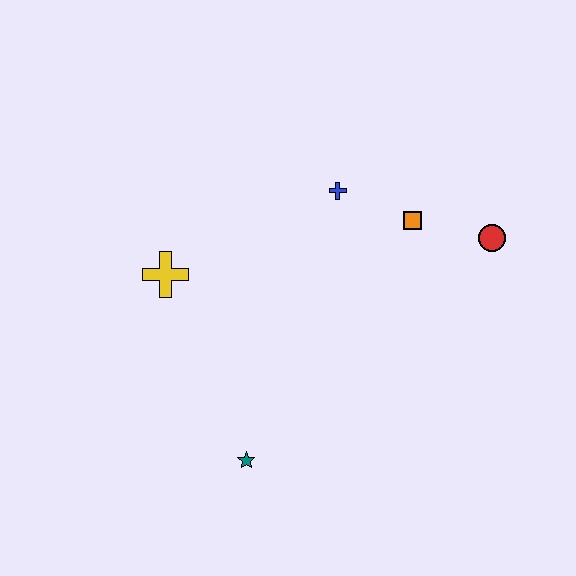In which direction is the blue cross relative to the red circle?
The blue cross is to the left of the red circle.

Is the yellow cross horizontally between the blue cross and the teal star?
No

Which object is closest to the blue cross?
The orange square is closest to the blue cross.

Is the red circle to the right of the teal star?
Yes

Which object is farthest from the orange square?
The teal star is farthest from the orange square.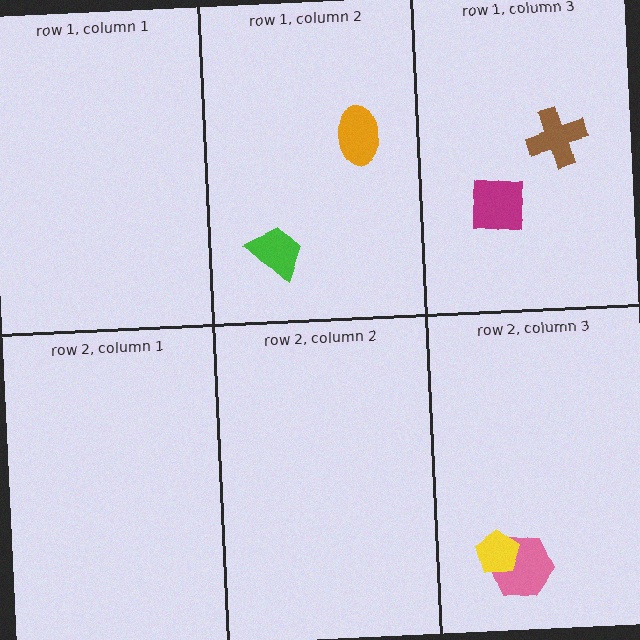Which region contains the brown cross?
The row 1, column 3 region.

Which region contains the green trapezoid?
The row 1, column 2 region.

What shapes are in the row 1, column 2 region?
The orange ellipse, the green trapezoid.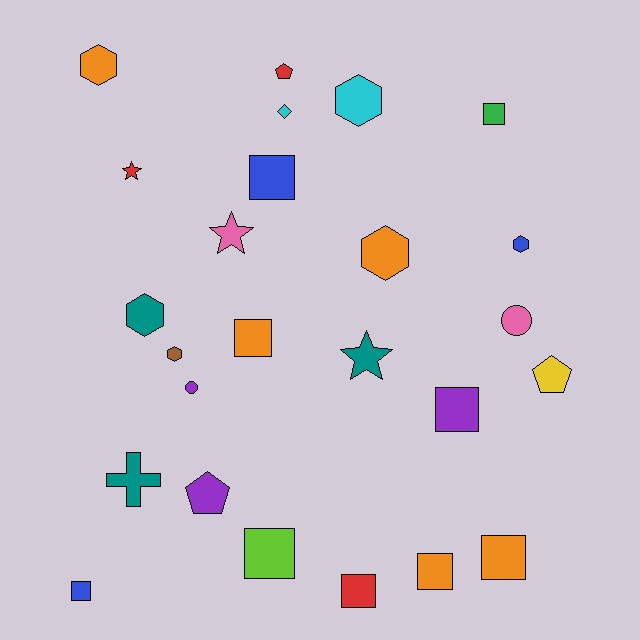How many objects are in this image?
There are 25 objects.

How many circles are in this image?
There are 2 circles.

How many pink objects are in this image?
There are 2 pink objects.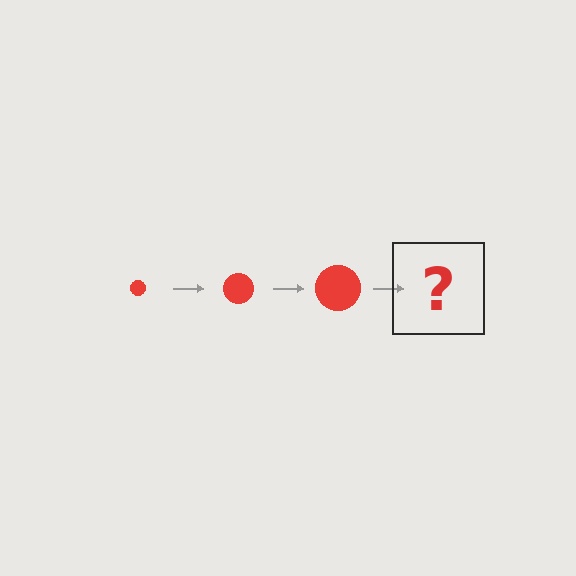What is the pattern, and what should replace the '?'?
The pattern is that the circle gets progressively larger each step. The '?' should be a red circle, larger than the previous one.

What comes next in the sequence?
The next element should be a red circle, larger than the previous one.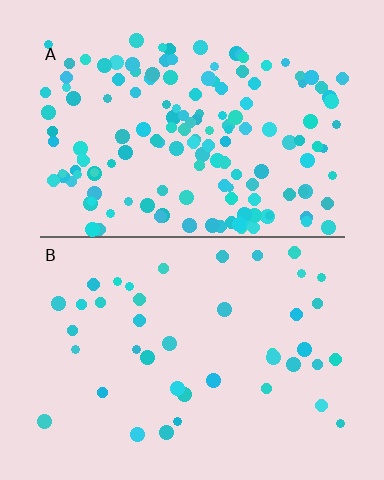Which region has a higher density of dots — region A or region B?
A (the top).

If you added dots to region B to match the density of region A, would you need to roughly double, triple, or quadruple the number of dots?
Approximately quadruple.